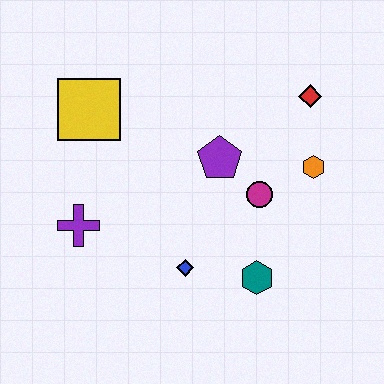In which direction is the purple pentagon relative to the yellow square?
The purple pentagon is to the right of the yellow square.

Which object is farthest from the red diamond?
The purple cross is farthest from the red diamond.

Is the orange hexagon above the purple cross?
Yes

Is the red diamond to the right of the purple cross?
Yes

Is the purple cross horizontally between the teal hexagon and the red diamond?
No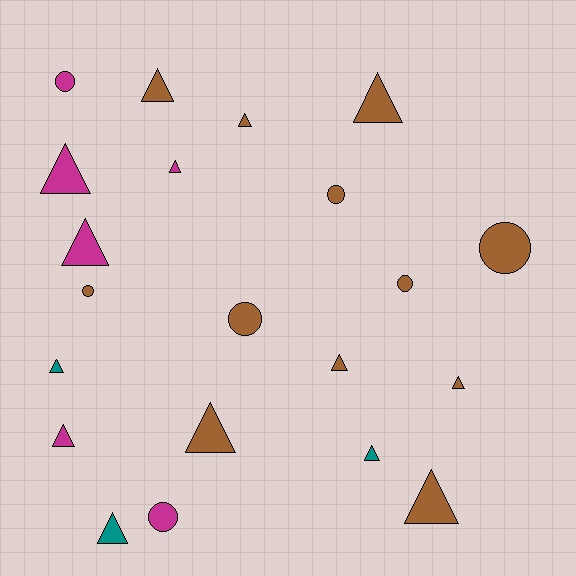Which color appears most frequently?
Brown, with 12 objects.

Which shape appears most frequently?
Triangle, with 14 objects.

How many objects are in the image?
There are 21 objects.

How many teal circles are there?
There are no teal circles.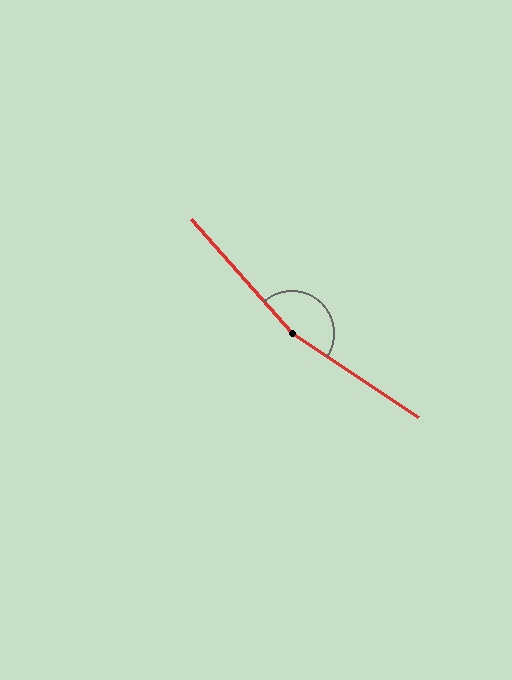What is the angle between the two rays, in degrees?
Approximately 165 degrees.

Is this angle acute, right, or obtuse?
It is obtuse.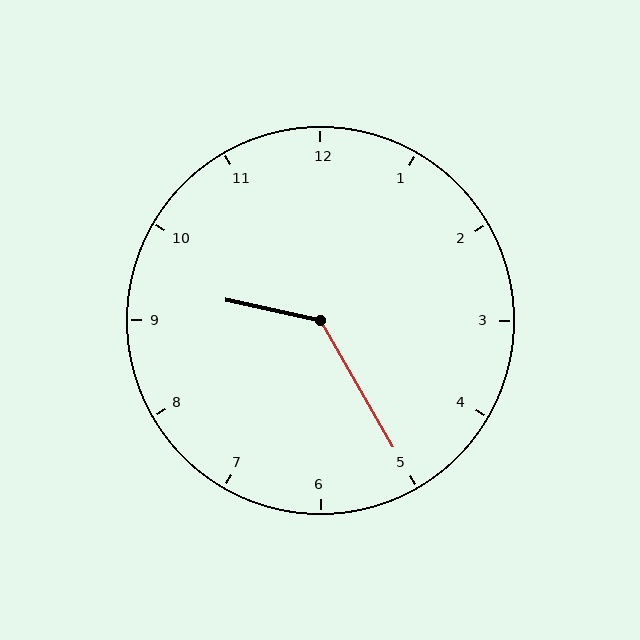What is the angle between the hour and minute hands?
Approximately 132 degrees.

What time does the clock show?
9:25.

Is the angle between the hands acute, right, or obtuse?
It is obtuse.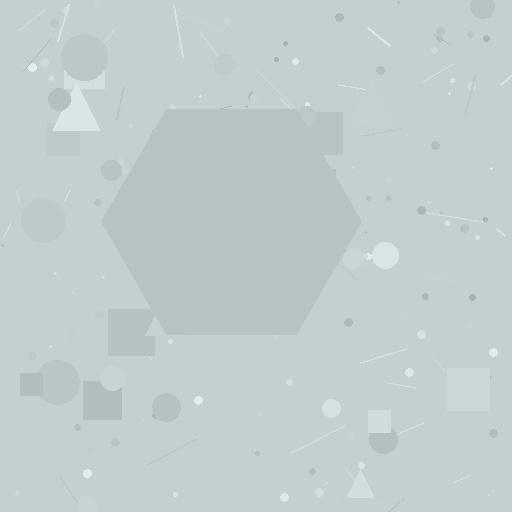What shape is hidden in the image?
A hexagon is hidden in the image.